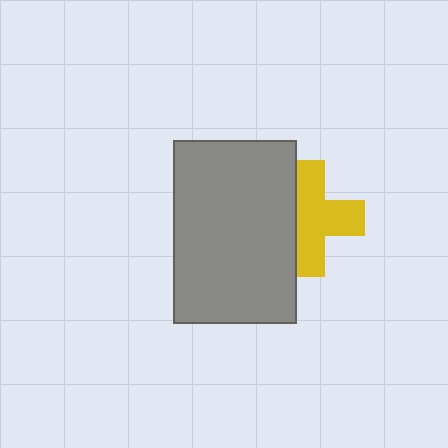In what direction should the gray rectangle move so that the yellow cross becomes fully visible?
The gray rectangle should move left. That is the shortest direction to clear the overlap and leave the yellow cross fully visible.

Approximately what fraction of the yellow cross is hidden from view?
Roughly 34% of the yellow cross is hidden behind the gray rectangle.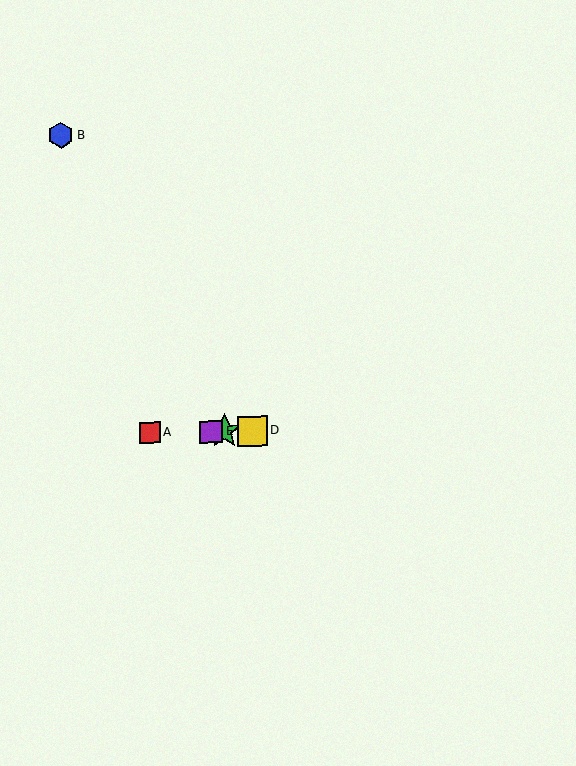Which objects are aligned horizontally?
Objects A, C, D, E are aligned horizontally.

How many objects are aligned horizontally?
4 objects (A, C, D, E) are aligned horizontally.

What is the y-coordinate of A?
Object A is at y≈433.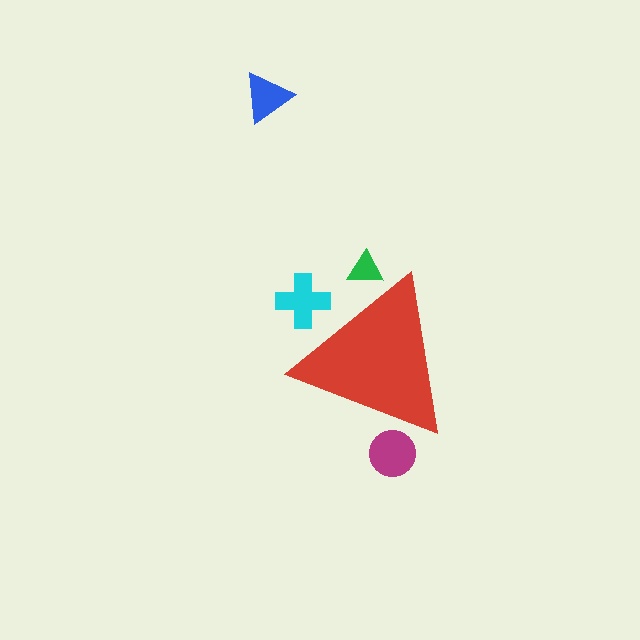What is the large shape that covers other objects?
A red triangle.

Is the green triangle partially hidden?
Yes, the green triangle is partially hidden behind the red triangle.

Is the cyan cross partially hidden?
Yes, the cyan cross is partially hidden behind the red triangle.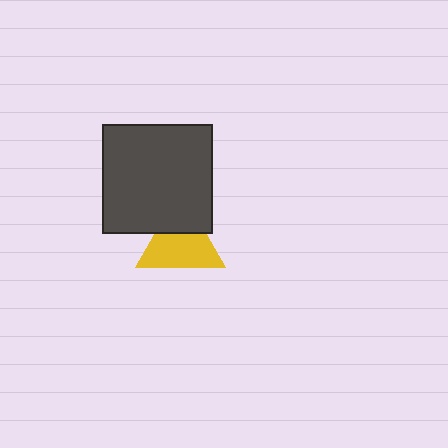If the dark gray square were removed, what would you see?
You would see the complete yellow triangle.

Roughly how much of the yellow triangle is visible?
Most of it is visible (roughly 68%).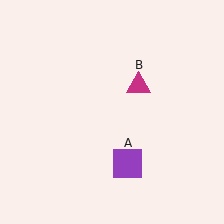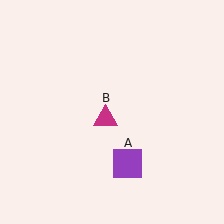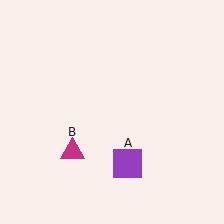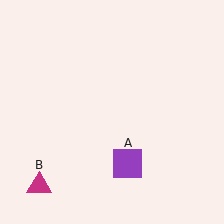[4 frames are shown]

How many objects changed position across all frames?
1 object changed position: magenta triangle (object B).